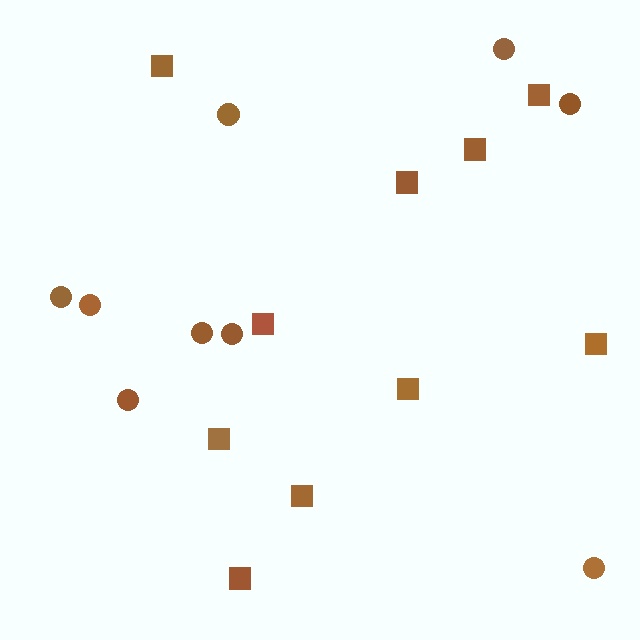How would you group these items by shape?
There are 2 groups: one group of squares (10) and one group of circles (9).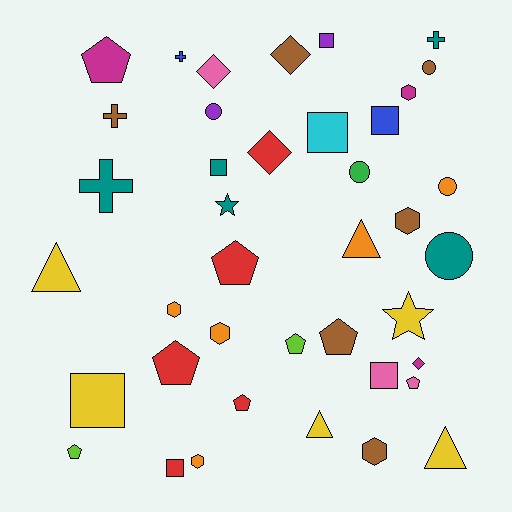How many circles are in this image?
There are 5 circles.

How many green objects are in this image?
There is 1 green object.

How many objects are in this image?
There are 40 objects.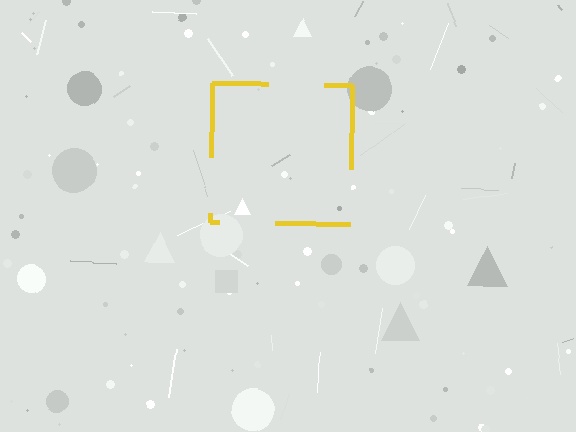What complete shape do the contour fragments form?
The contour fragments form a square.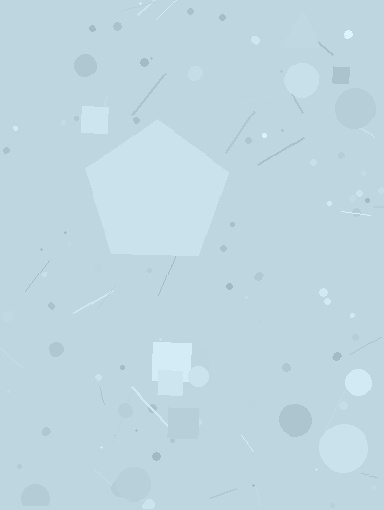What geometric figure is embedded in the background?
A pentagon is embedded in the background.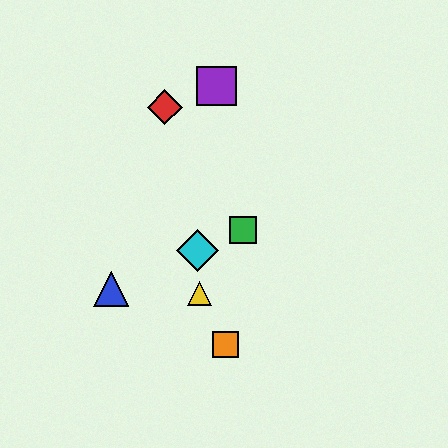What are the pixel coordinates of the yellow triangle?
The yellow triangle is at (200, 293).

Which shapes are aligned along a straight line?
The blue triangle, the green square, the cyan diamond are aligned along a straight line.